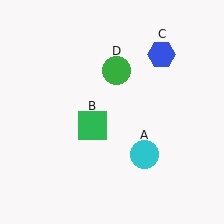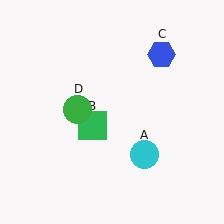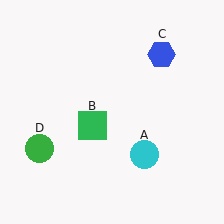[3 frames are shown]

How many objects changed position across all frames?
1 object changed position: green circle (object D).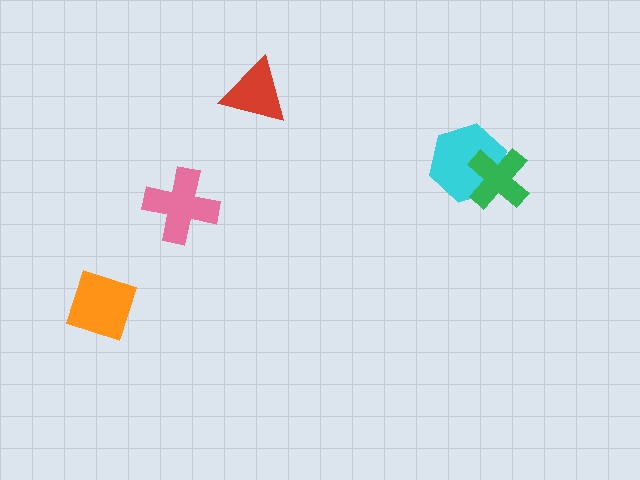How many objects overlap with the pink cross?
0 objects overlap with the pink cross.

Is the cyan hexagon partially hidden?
Yes, it is partially covered by another shape.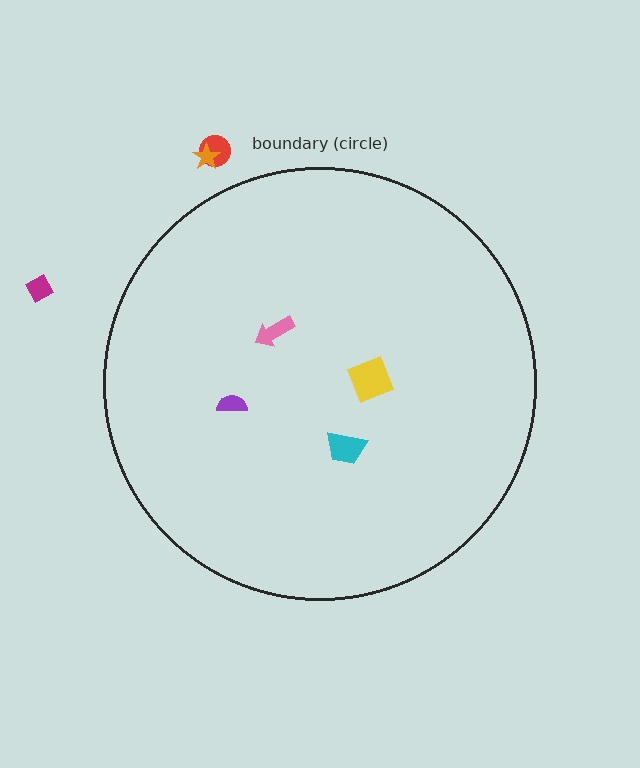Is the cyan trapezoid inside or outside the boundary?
Inside.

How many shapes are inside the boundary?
4 inside, 3 outside.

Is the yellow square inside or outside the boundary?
Inside.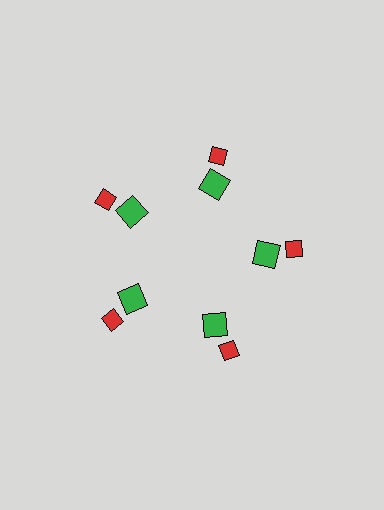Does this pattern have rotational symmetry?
Yes, this pattern has 5-fold rotational symmetry. It looks the same after rotating 72 degrees around the center.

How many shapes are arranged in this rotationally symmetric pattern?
There are 10 shapes, arranged in 5 groups of 2.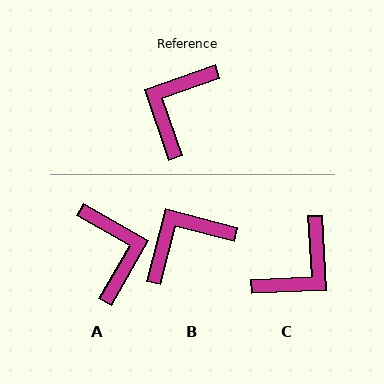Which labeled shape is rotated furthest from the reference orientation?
C, about 164 degrees away.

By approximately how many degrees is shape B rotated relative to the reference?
Approximately 34 degrees clockwise.